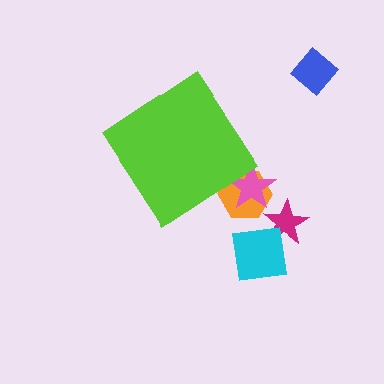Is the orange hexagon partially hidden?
Yes, the orange hexagon is partially hidden behind the lime diamond.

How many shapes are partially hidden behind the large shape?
2 shapes are partially hidden.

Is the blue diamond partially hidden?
No, the blue diamond is fully visible.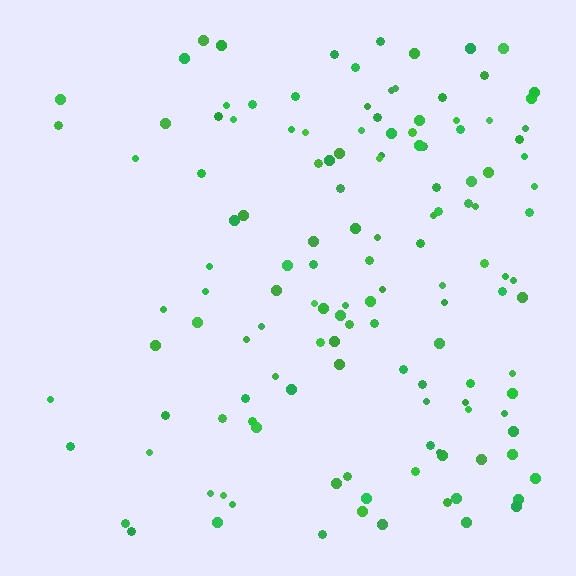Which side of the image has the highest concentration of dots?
The right.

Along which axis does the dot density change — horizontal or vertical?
Horizontal.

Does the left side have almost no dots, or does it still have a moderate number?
Still a moderate number, just noticeably fewer than the right.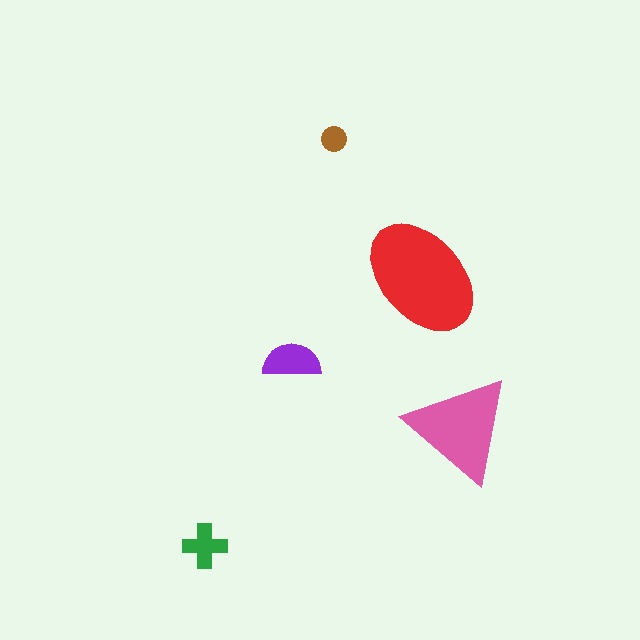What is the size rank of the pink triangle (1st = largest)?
2nd.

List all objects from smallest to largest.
The brown circle, the green cross, the purple semicircle, the pink triangle, the red ellipse.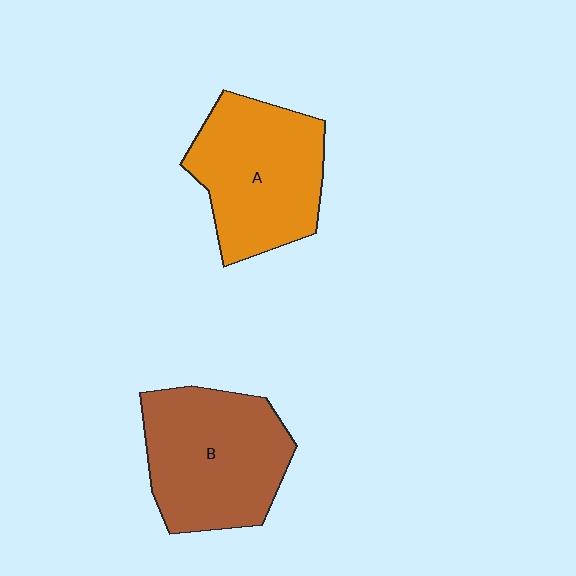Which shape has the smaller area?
Shape A (orange).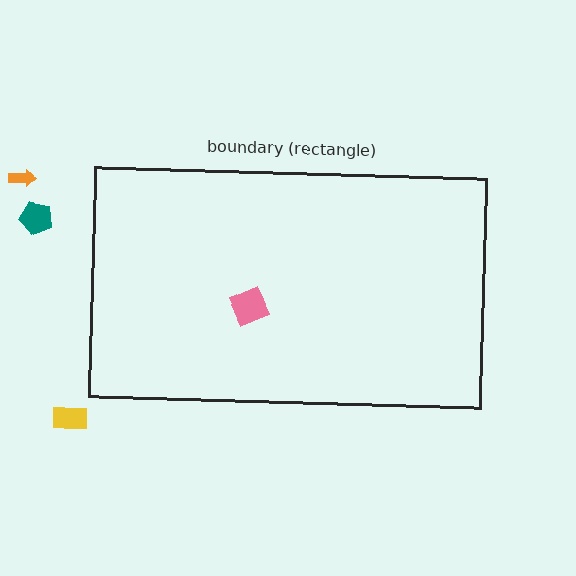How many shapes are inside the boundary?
1 inside, 3 outside.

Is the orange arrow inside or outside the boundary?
Outside.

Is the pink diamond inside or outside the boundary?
Inside.